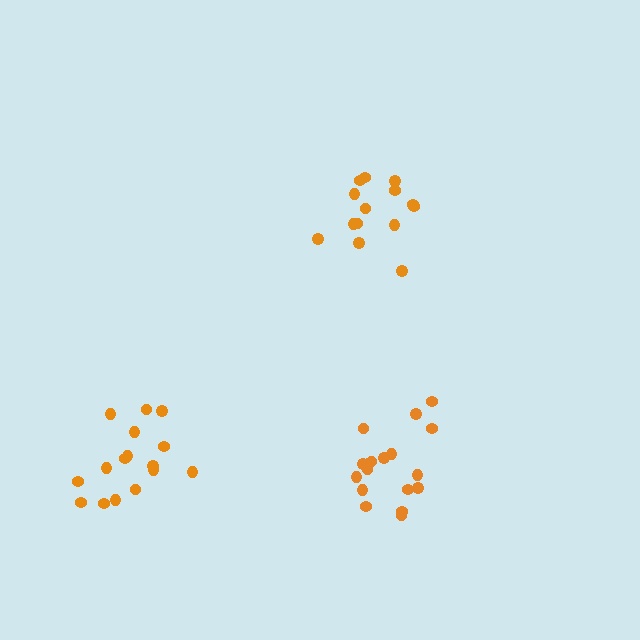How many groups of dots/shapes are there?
There are 3 groups.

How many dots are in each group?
Group 1: 18 dots, Group 2: 16 dots, Group 3: 14 dots (48 total).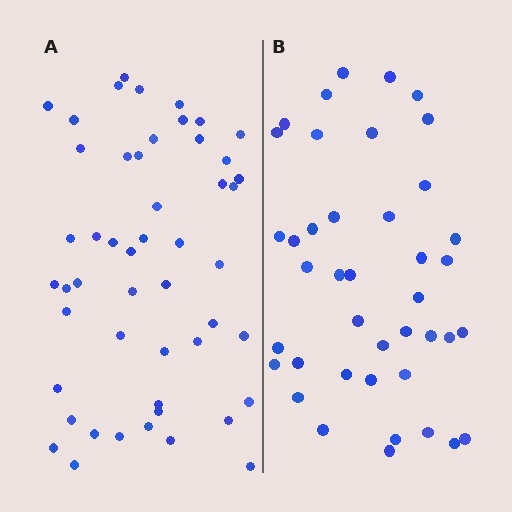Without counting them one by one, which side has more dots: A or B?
Region A (the left region) has more dots.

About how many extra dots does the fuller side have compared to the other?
Region A has roughly 8 or so more dots than region B.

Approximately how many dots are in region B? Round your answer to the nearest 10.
About 40 dots. (The exact count is 41, which rounds to 40.)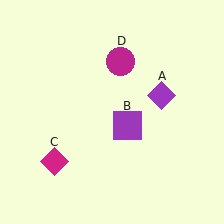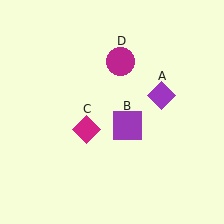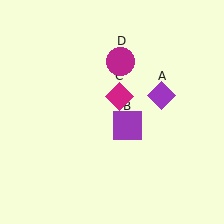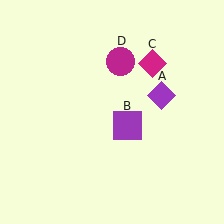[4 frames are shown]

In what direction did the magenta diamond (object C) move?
The magenta diamond (object C) moved up and to the right.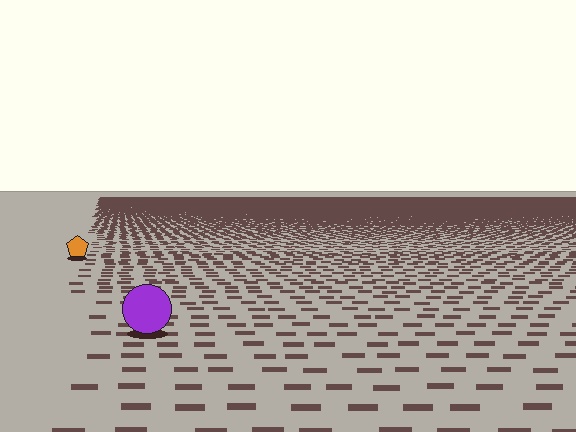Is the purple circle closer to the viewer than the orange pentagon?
Yes. The purple circle is closer — you can tell from the texture gradient: the ground texture is coarser near it.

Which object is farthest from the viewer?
The orange pentagon is farthest from the viewer. It appears smaller and the ground texture around it is denser.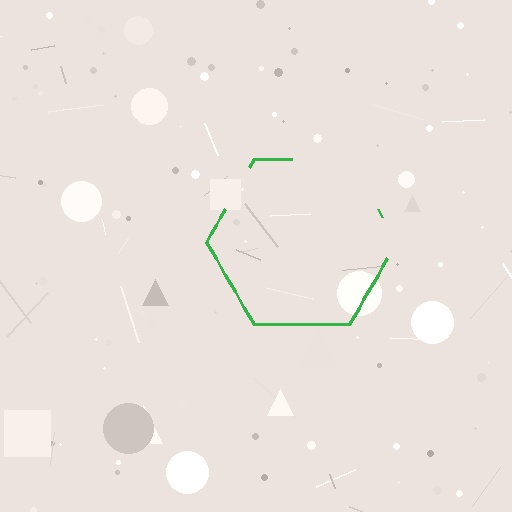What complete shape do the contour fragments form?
The contour fragments form a hexagon.